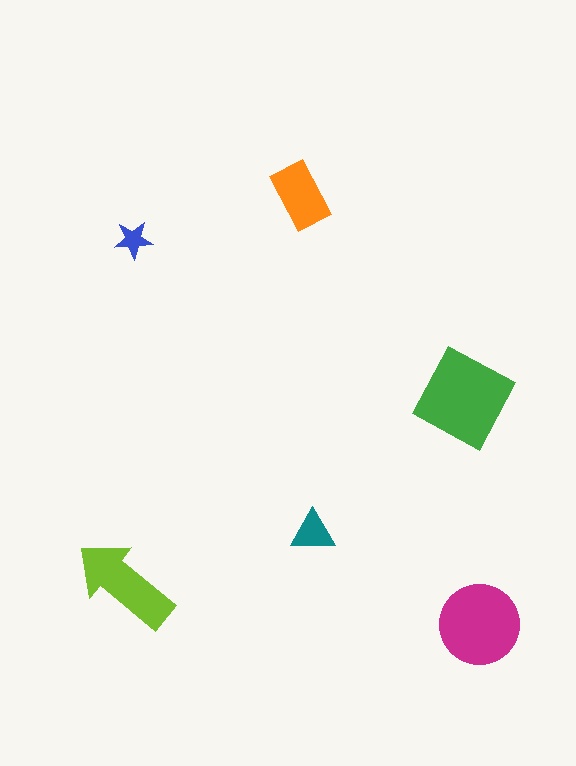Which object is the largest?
The green square.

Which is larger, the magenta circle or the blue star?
The magenta circle.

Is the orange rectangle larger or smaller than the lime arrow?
Smaller.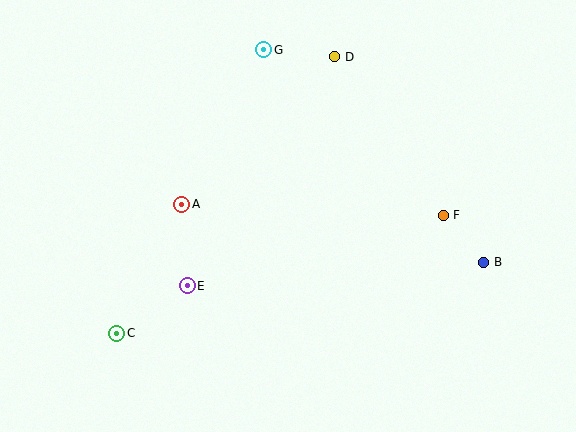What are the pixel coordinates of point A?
Point A is at (182, 204).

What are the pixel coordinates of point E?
Point E is at (187, 286).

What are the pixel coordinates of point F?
Point F is at (443, 215).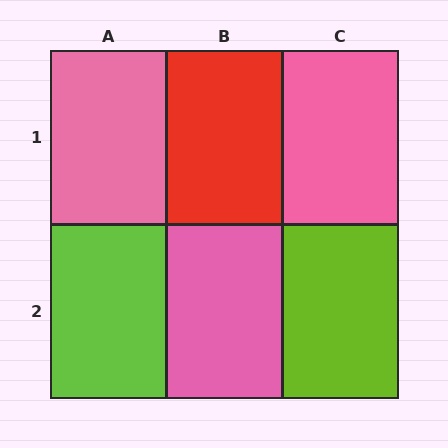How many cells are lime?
2 cells are lime.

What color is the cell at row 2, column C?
Lime.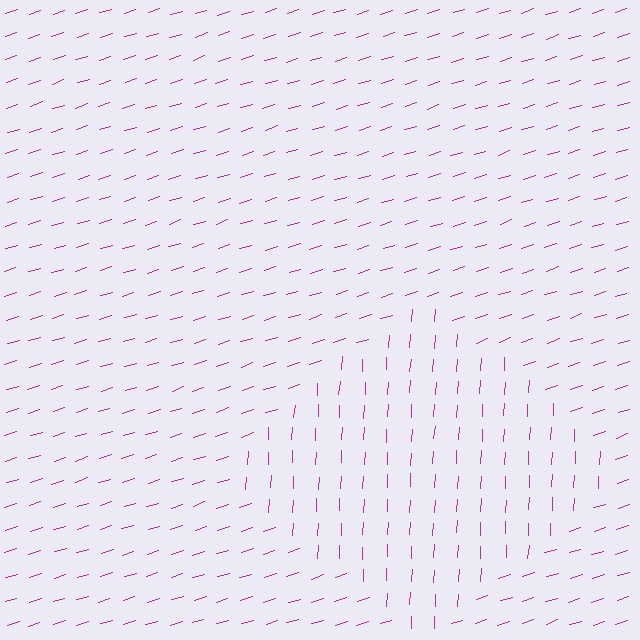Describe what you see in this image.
The image is filled with small magenta line segments. A diamond region in the image has lines oriented differently from the surrounding lines, creating a visible texture boundary.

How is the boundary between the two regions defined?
The boundary is defined purely by a change in line orientation (approximately 69 degrees difference). All lines are the same color and thickness.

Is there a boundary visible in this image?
Yes, there is a texture boundary formed by a change in line orientation.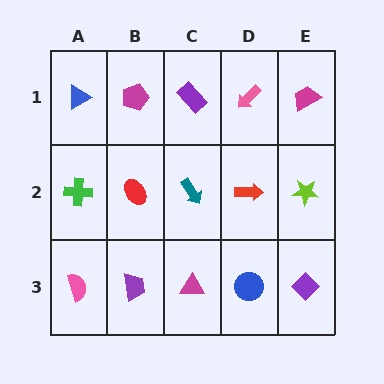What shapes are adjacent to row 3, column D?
A red arrow (row 2, column D), a magenta triangle (row 3, column C), a purple diamond (row 3, column E).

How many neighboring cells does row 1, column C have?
3.